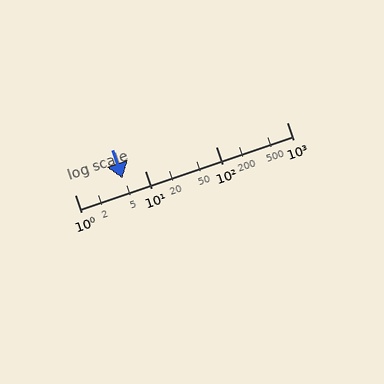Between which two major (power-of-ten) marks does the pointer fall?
The pointer is between 1 and 10.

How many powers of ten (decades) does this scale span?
The scale spans 3 decades, from 1 to 1000.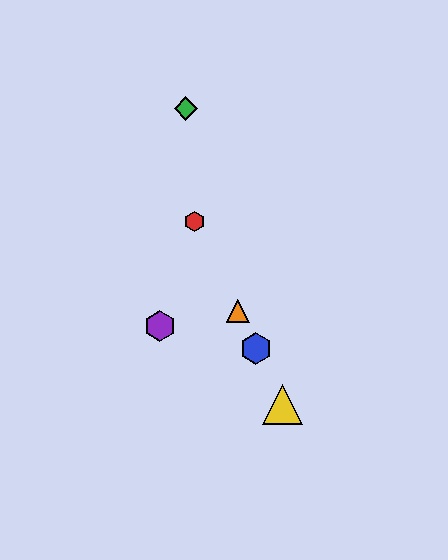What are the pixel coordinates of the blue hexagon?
The blue hexagon is at (256, 349).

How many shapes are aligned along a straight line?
4 shapes (the red hexagon, the blue hexagon, the yellow triangle, the orange triangle) are aligned along a straight line.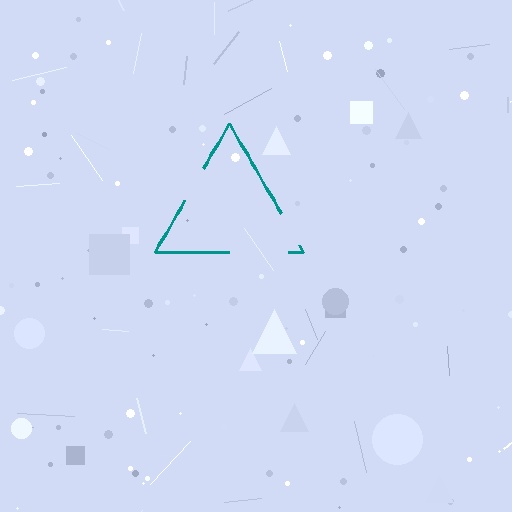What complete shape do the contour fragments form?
The contour fragments form a triangle.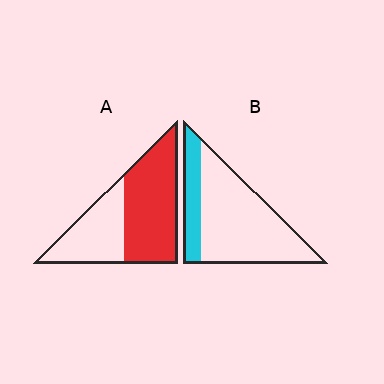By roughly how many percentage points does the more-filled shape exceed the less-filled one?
By roughly 35 percentage points (A over B).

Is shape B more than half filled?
No.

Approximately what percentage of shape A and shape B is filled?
A is approximately 60% and B is approximately 25%.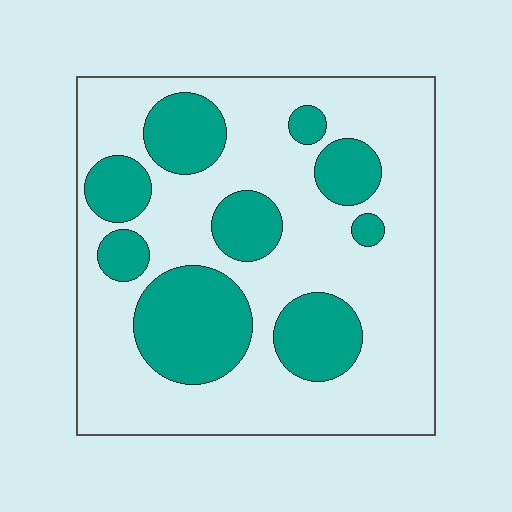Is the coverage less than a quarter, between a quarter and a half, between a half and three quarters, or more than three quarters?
Between a quarter and a half.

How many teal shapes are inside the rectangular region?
9.